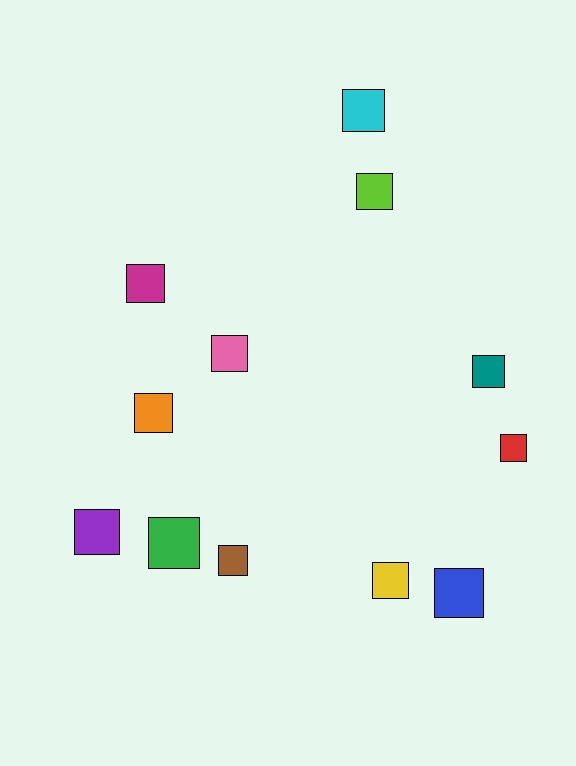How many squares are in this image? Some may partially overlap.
There are 12 squares.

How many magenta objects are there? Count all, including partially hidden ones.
There is 1 magenta object.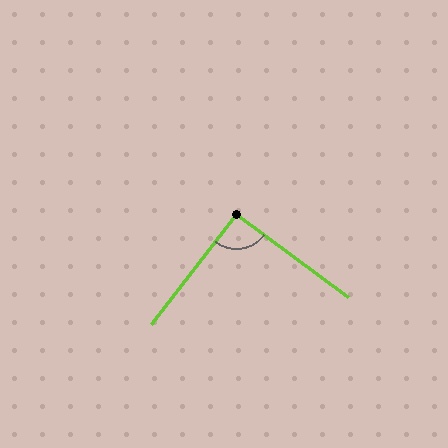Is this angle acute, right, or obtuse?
It is approximately a right angle.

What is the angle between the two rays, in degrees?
Approximately 91 degrees.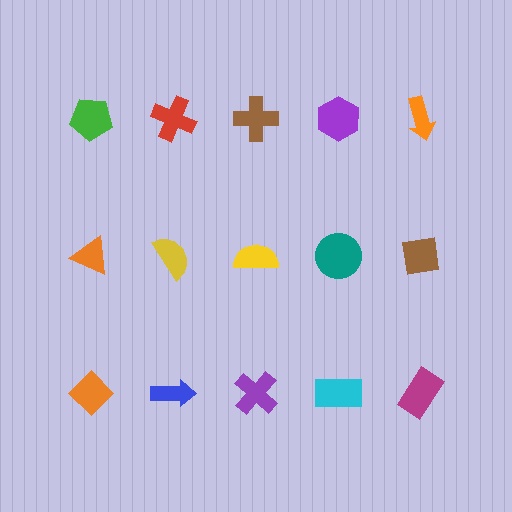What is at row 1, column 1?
A green pentagon.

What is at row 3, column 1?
An orange diamond.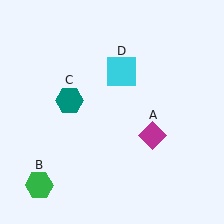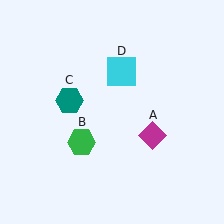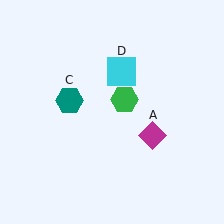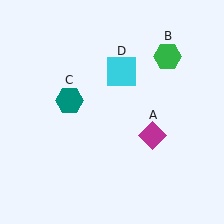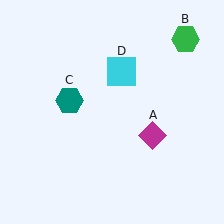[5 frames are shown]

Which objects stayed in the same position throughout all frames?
Magenta diamond (object A) and teal hexagon (object C) and cyan square (object D) remained stationary.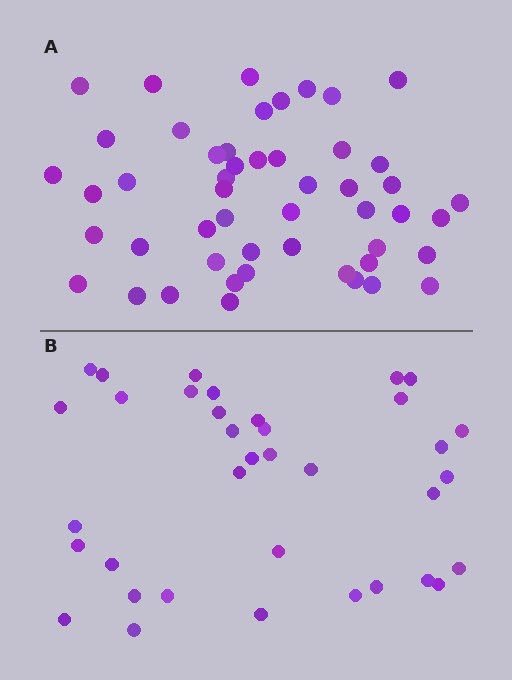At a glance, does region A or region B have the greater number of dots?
Region A (the top region) has more dots.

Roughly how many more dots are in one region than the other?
Region A has approximately 15 more dots than region B.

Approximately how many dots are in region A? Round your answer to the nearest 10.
About 50 dots.